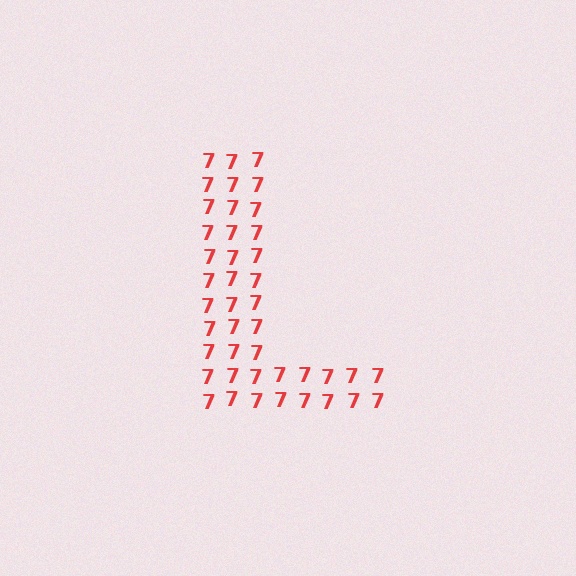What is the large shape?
The large shape is the letter L.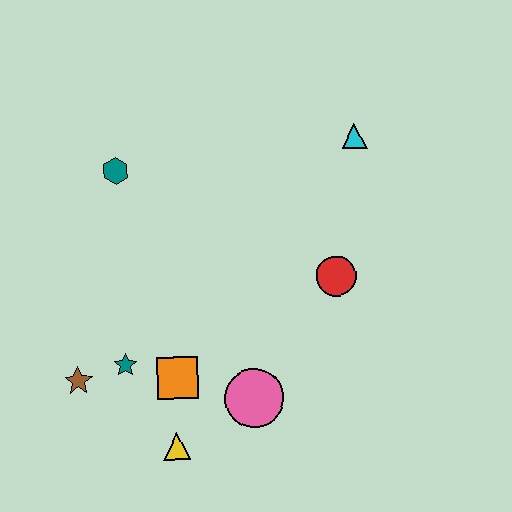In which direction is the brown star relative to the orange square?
The brown star is to the left of the orange square.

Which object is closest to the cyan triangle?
The red circle is closest to the cyan triangle.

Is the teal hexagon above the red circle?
Yes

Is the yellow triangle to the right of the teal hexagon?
Yes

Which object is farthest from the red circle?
The brown star is farthest from the red circle.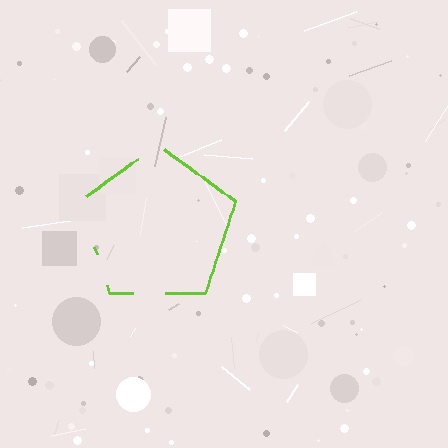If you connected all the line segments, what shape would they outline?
They would outline a pentagon.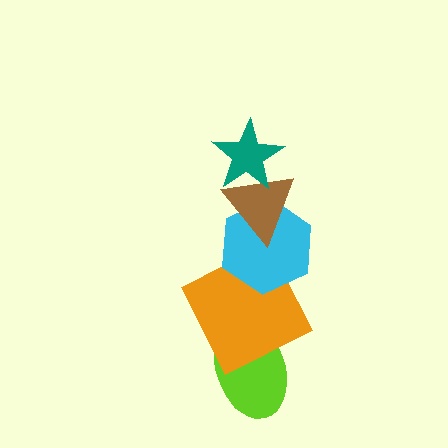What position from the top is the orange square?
The orange square is 4th from the top.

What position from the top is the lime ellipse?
The lime ellipse is 5th from the top.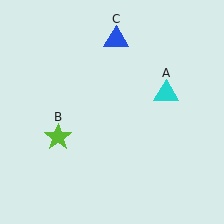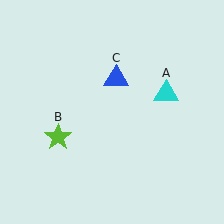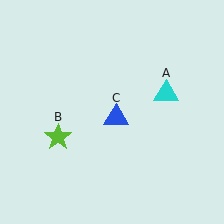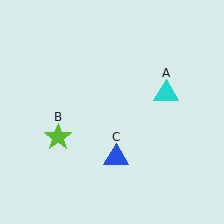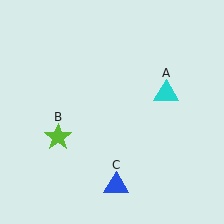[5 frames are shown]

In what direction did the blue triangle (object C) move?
The blue triangle (object C) moved down.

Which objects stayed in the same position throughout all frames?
Cyan triangle (object A) and lime star (object B) remained stationary.